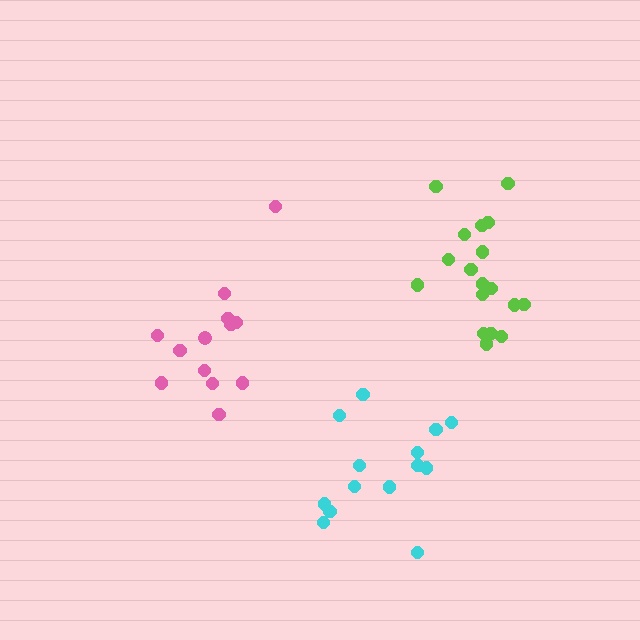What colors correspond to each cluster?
The clusters are colored: cyan, pink, lime.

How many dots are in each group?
Group 1: 14 dots, Group 2: 13 dots, Group 3: 18 dots (45 total).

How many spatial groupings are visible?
There are 3 spatial groupings.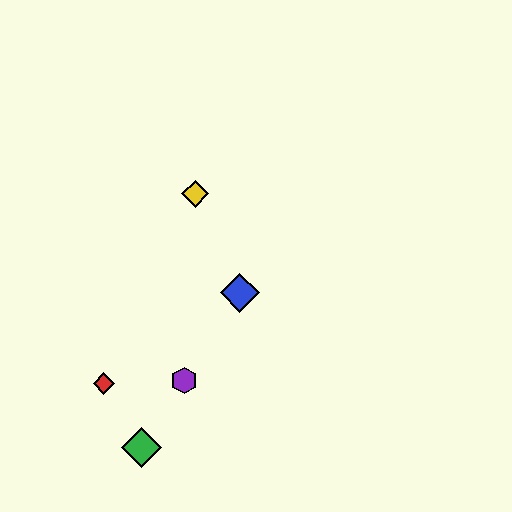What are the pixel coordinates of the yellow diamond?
The yellow diamond is at (195, 194).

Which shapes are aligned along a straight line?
The blue diamond, the green diamond, the purple hexagon are aligned along a straight line.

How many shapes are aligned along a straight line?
3 shapes (the blue diamond, the green diamond, the purple hexagon) are aligned along a straight line.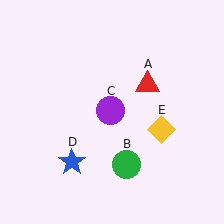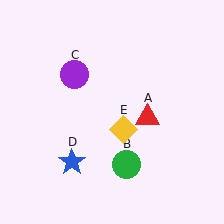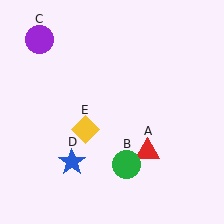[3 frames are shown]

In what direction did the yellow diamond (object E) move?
The yellow diamond (object E) moved left.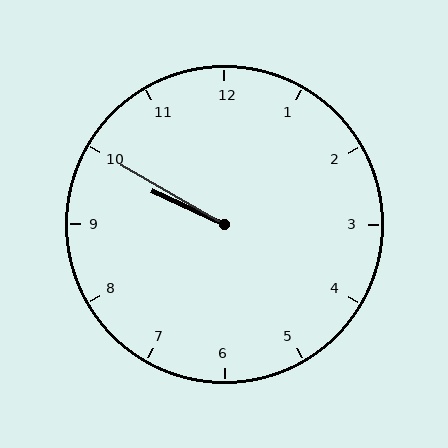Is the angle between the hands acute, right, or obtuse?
It is acute.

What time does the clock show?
9:50.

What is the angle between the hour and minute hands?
Approximately 5 degrees.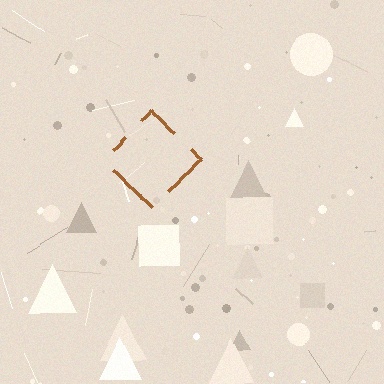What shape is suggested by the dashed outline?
The dashed outline suggests a diamond.